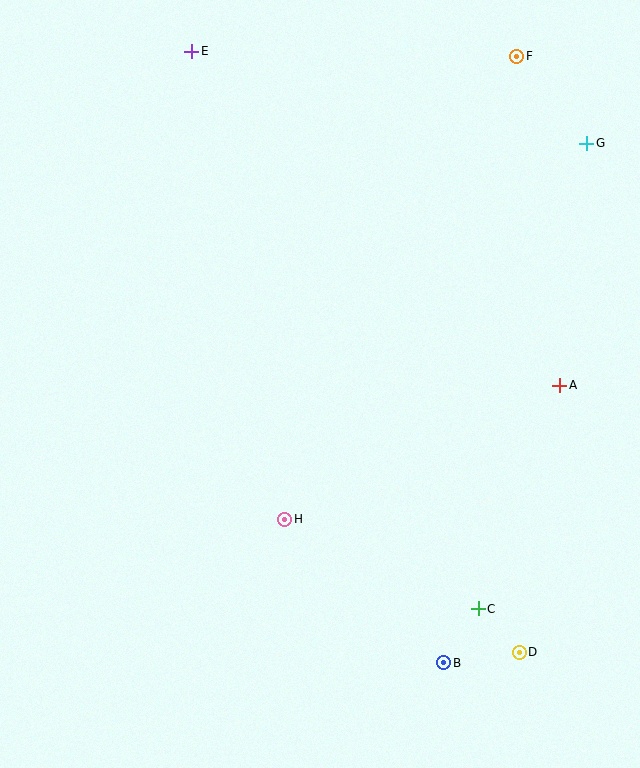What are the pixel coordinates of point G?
Point G is at (587, 143).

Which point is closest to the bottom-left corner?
Point H is closest to the bottom-left corner.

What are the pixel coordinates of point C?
Point C is at (478, 609).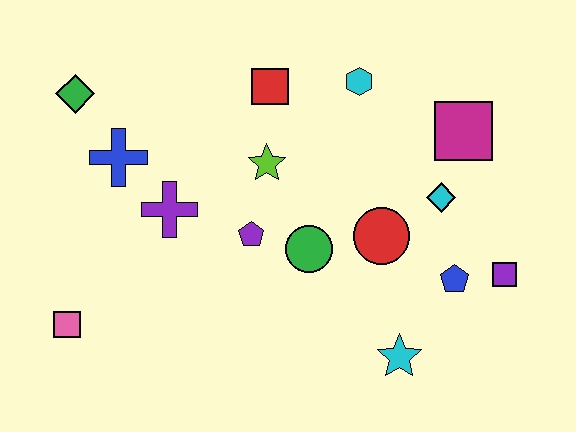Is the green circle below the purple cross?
Yes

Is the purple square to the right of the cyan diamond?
Yes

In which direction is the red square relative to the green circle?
The red square is above the green circle.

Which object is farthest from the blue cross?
The purple square is farthest from the blue cross.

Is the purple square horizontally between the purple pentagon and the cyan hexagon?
No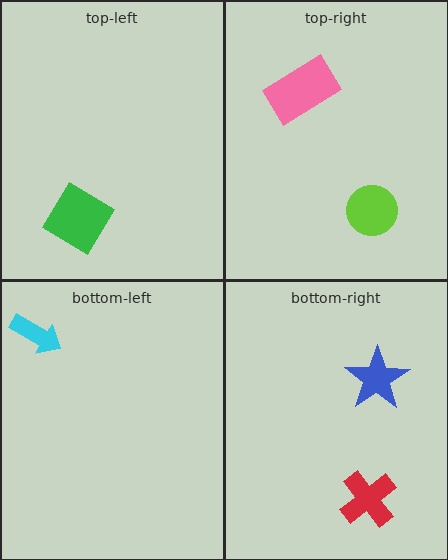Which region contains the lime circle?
The top-right region.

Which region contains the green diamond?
The top-left region.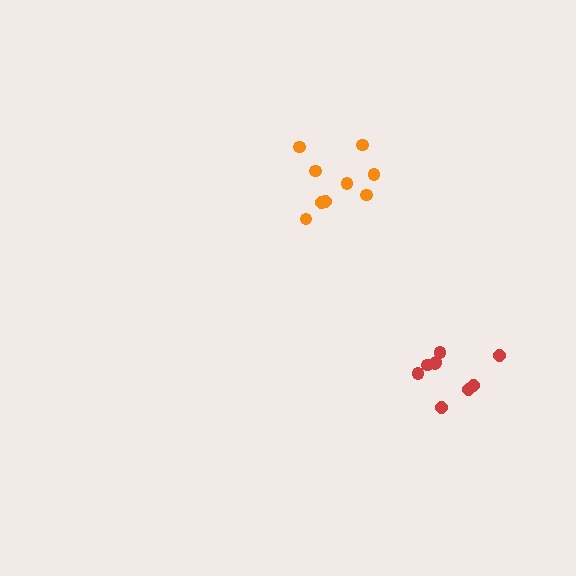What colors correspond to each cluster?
The clusters are colored: orange, red.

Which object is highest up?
The orange cluster is topmost.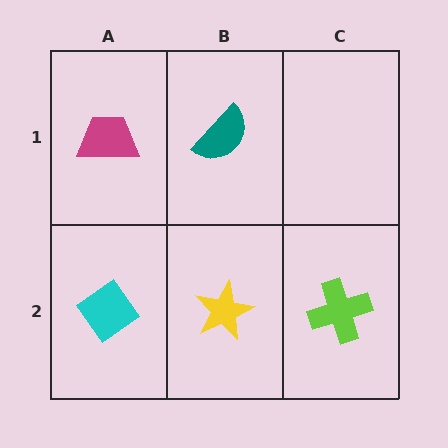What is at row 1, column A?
A magenta trapezoid.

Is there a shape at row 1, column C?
No, that cell is empty.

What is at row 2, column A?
A cyan diamond.